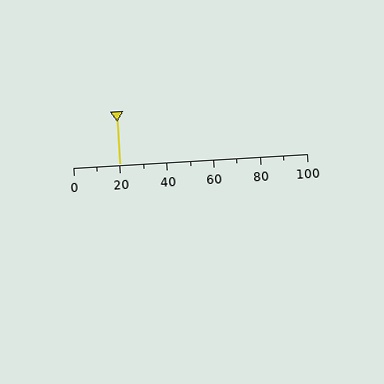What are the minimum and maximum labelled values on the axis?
The axis runs from 0 to 100.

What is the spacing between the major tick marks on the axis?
The major ticks are spaced 20 apart.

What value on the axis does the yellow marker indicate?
The marker indicates approximately 20.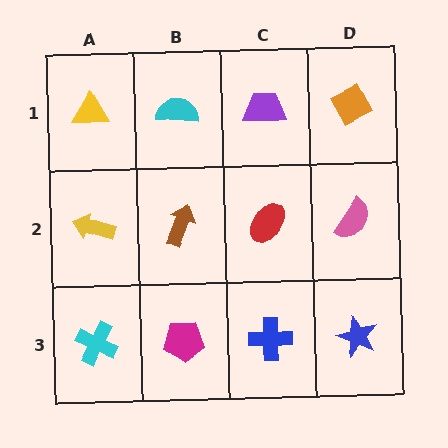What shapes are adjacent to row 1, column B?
A brown arrow (row 2, column B), a yellow triangle (row 1, column A), a purple trapezoid (row 1, column C).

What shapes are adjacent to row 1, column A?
A yellow arrow (row 2, column A), a cyan semicircle (row 1, column B).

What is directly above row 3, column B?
A brown arrow.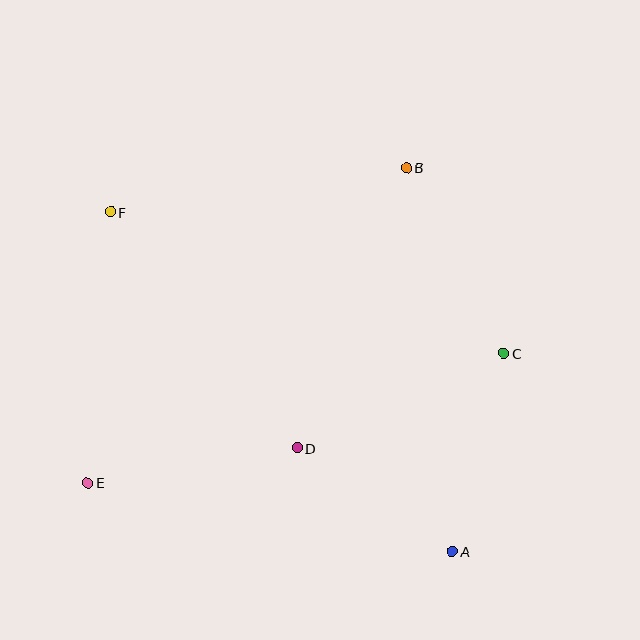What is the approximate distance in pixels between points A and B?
The distance between A and B is approximately 386 pixels.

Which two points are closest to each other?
Points A and D are closest to each other.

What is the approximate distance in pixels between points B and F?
The distance between B and F is approximately 300 pixels.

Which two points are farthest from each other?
Points A and F are farthest from each other.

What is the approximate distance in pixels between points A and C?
The distance between A and C is approximately 205 pixels.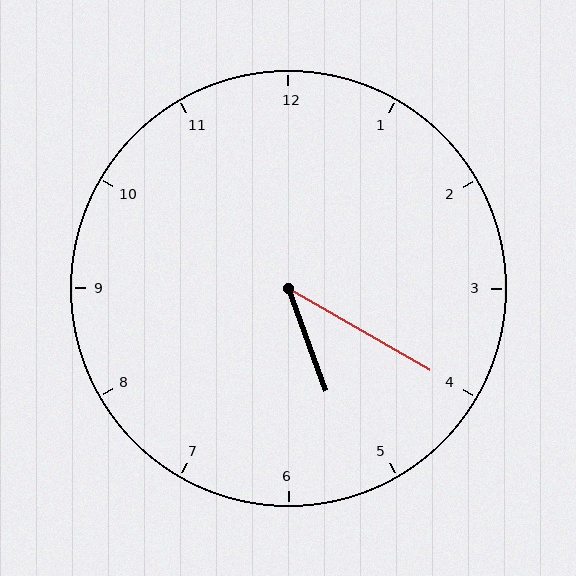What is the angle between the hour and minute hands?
Approximately 40 degrees.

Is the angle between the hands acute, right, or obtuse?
It is acute.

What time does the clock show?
5:20.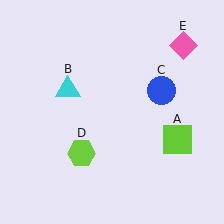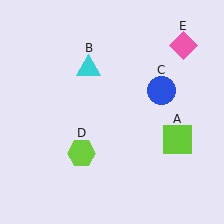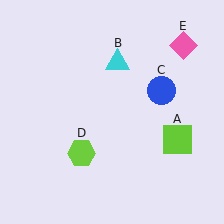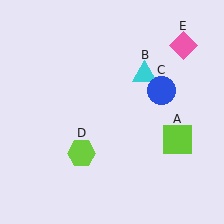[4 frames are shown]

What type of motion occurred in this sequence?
The cyan triangle (object B) rotated clockwise around the center of the scene.